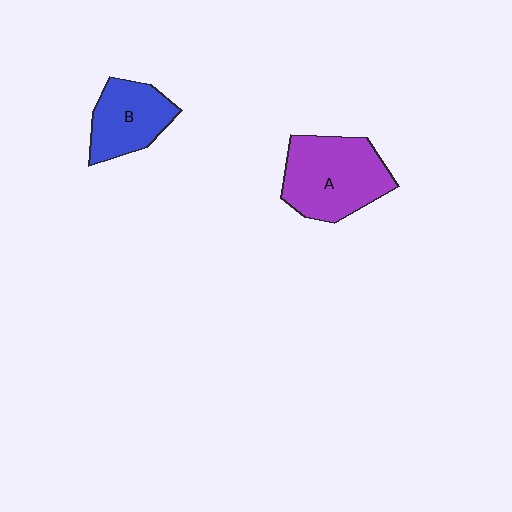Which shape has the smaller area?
Shape B (blue).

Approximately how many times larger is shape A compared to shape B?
Approximately 1.5 times.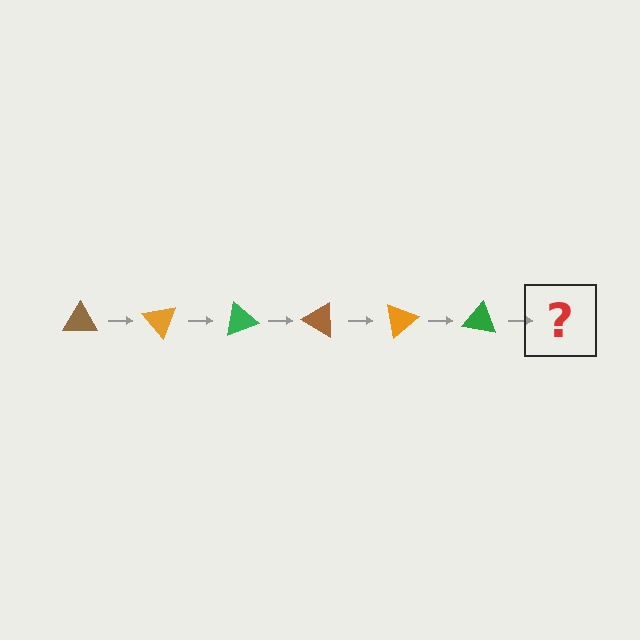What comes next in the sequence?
The next element should be a brown triangle, rotated 300 degrees from the start.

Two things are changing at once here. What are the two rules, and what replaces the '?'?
The two rules are that it rotates 50 degrees each step and the color cycles through brown, orange, and green. The '?' should be a brown triangle, rotated 300 degrees from the start.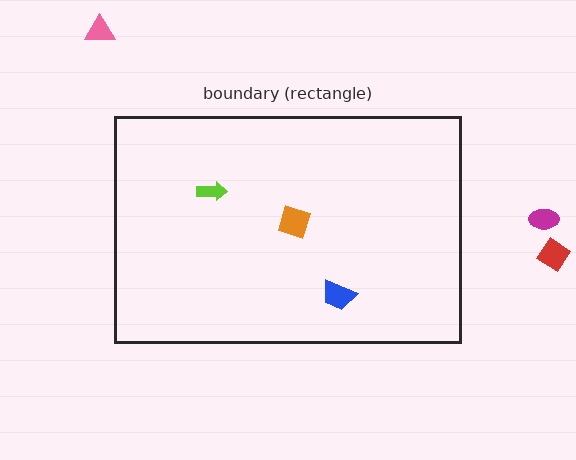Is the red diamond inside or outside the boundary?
Outside.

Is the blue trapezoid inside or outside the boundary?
Inside.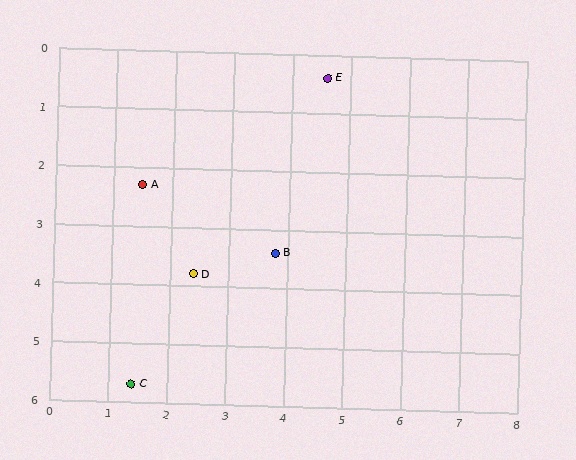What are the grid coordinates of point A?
Point A is at approximately (1.5, 2.3).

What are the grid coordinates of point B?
Point B is at approximately (3.8, 3.4).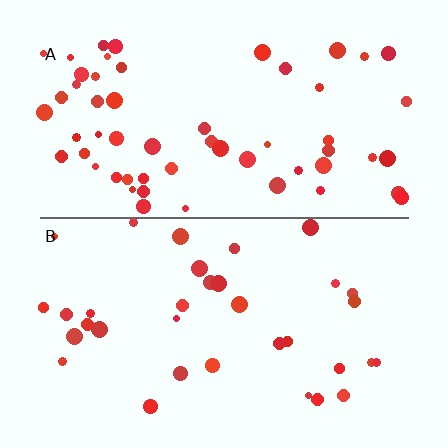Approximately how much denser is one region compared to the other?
Approximately 1.7× — region A over region B.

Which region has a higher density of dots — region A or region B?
A (the top).